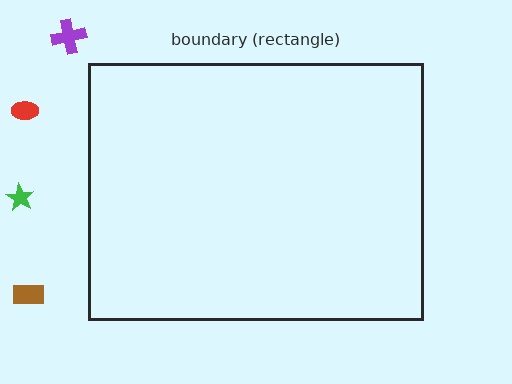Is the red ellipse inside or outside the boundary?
Outside.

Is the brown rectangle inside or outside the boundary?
Outside.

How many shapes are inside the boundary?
0 inside, 4 outside.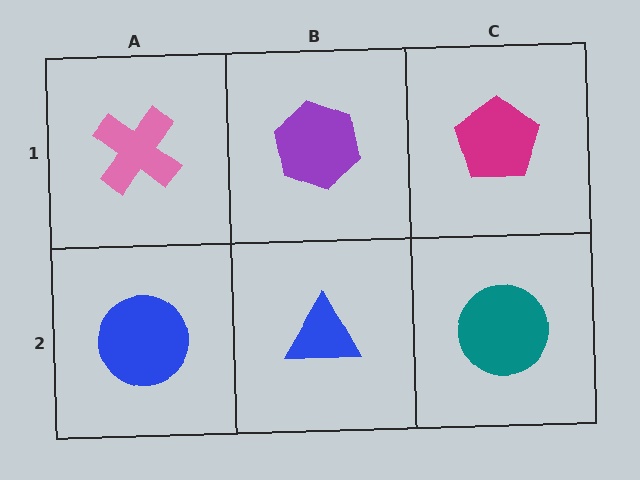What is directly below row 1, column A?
A blue circle.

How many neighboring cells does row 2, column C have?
2.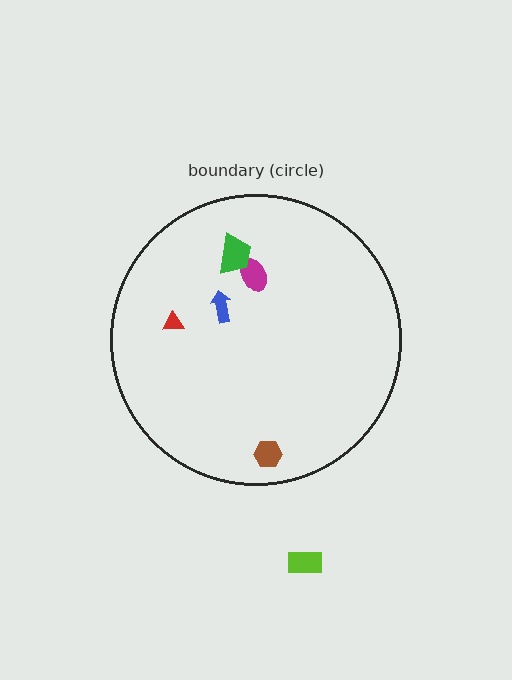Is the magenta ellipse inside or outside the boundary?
Inside.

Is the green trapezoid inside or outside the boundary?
Inside.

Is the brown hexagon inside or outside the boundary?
Inside.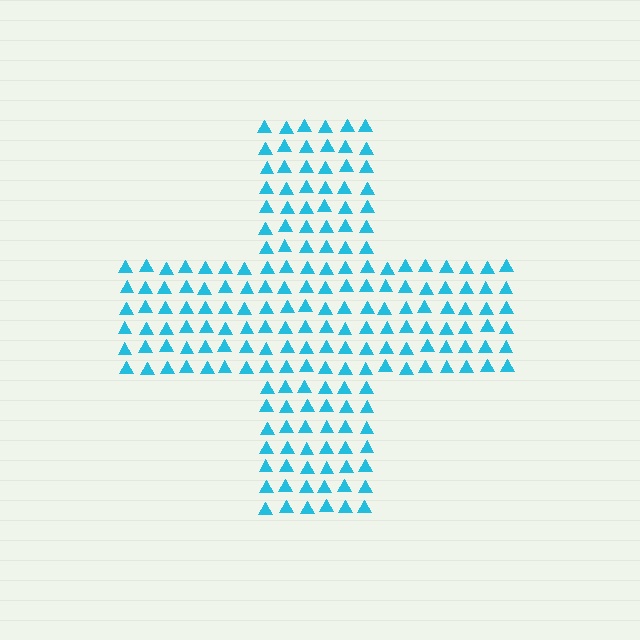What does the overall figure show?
The overall figure shows a cross.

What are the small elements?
The small elements are triangles.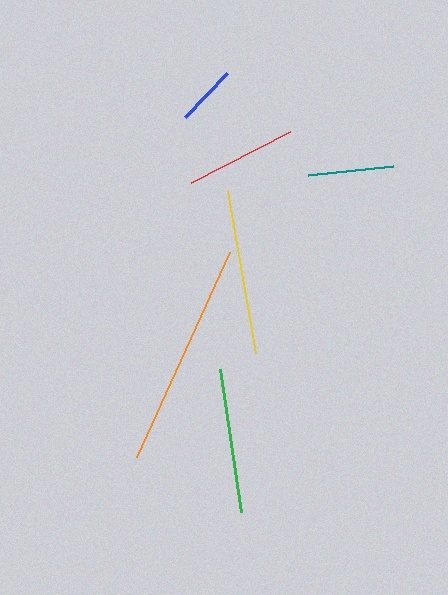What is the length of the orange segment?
The orange segment is approximately 225 pixels long.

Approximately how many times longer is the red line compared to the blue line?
The red line is approximately 1.8 times the length of the blue line.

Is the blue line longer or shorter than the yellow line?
The yellow line is longer than the blue line.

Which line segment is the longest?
The orange line is the longest at approximately 225 pixels.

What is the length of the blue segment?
The blue segment is approximately 61 pixels long.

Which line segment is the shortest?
The blue line is the shortest at approximately 61 pixels.